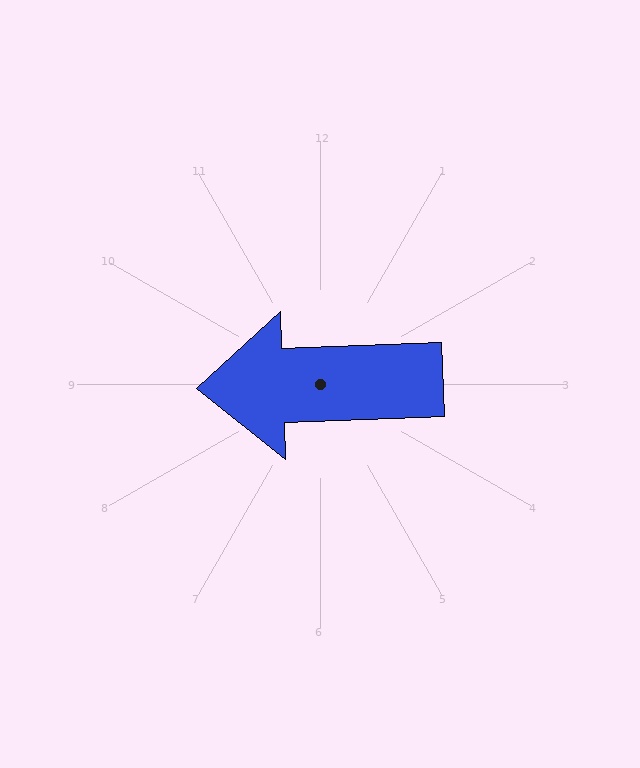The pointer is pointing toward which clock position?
Roughly 9 o'clock.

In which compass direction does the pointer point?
West.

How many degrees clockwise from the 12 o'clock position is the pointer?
Approximately 268 degrees.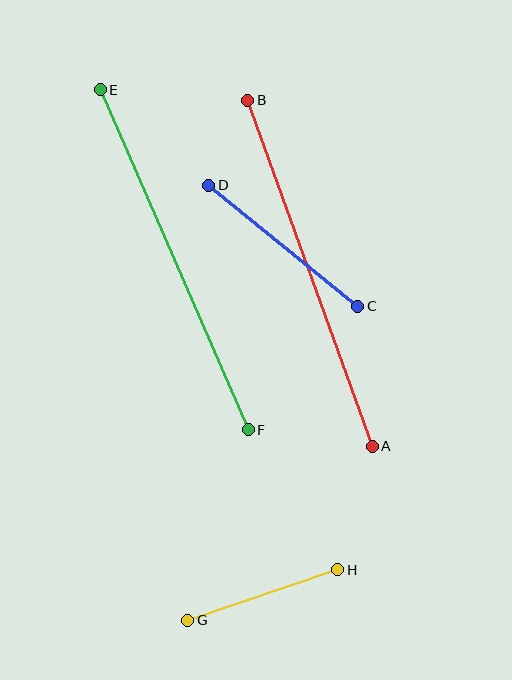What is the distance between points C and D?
The distance is approximately 192 pixels.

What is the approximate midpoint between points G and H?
The midpoint is at approximately (263, 595) pixels.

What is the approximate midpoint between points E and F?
The midpoint is at approximately (174, 260) pixels.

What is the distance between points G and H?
The distance is approximately 158 pixels.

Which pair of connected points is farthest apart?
Points E and F are farthest apart.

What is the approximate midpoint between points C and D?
The midpoint is at approximately (283, 246) pixels.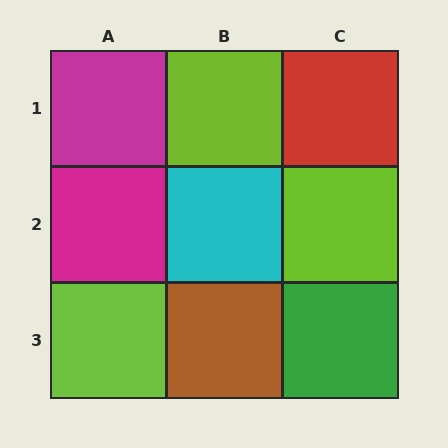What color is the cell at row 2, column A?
Magenta.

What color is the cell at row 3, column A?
Lime.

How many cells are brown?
1 cell is brown.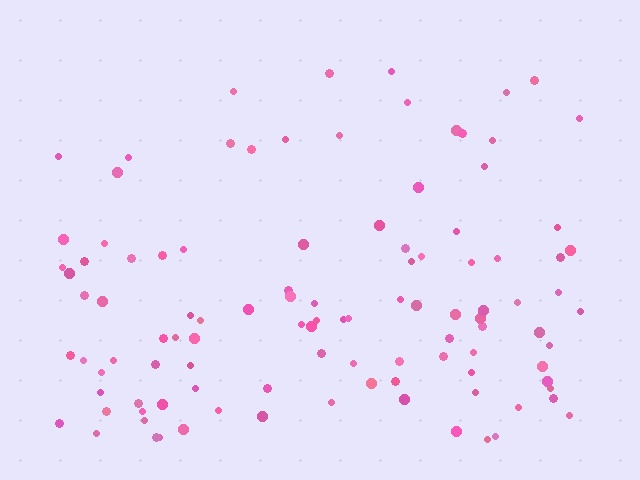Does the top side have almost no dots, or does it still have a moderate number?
Still a moderate number, just noticeably fewer than the bottom.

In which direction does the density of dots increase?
From top to bottom, with the bottom side densest.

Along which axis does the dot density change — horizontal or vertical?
Vertical.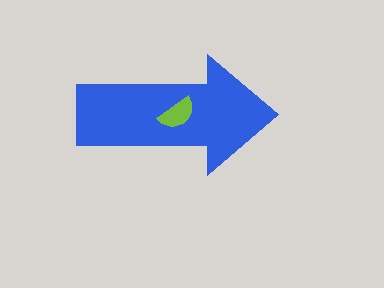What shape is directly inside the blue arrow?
The lime semicircle.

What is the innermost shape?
The lime semicircle.